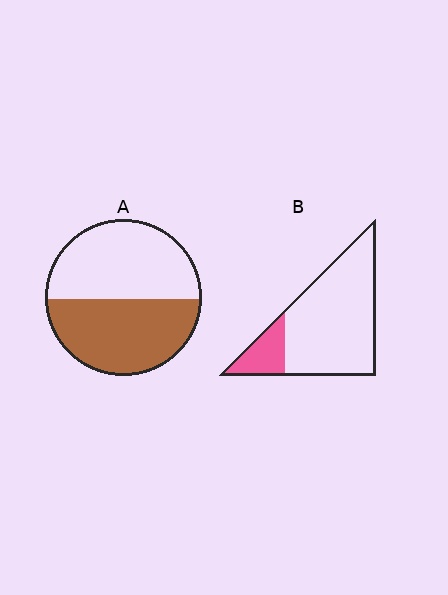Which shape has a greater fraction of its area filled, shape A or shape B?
Shape A.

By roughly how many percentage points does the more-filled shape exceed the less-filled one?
By roughly 30 percentage points (A over B).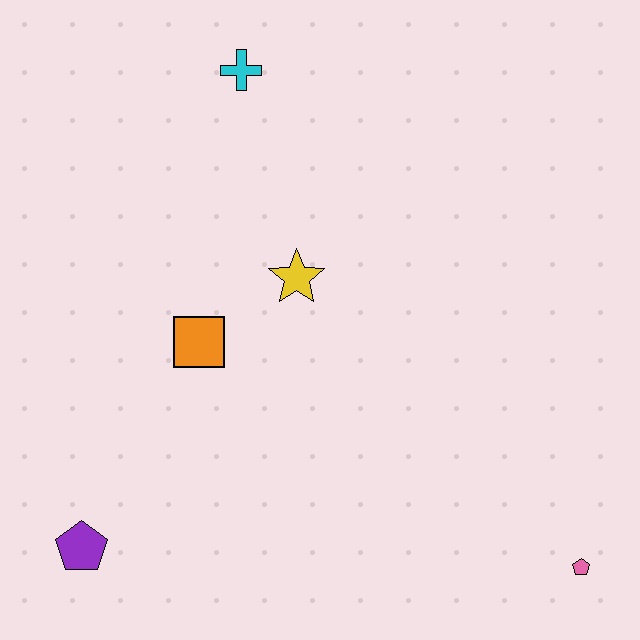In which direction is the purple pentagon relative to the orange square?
The purple pentagon is below the orange square.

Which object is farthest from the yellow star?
The pink pentagon is farthest from the yellow star.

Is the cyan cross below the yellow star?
No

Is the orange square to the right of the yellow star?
No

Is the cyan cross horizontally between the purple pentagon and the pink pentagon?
Yes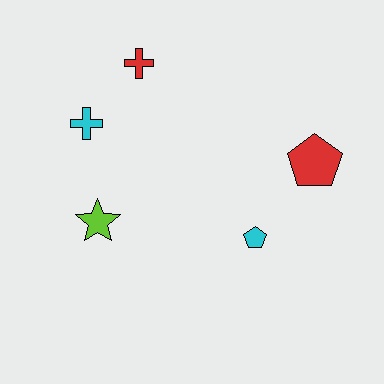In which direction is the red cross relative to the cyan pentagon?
The red cross is above the cyan pentagon.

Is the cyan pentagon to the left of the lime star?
No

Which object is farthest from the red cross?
The cyan pentagon is farthest from the red cross.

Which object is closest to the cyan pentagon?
The red pentagon is closest to the cyan pentagon.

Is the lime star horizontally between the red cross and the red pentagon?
No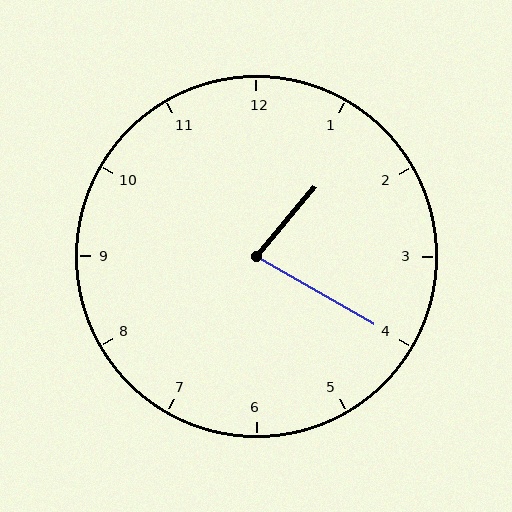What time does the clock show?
1:20.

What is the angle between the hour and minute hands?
Approximately 80 degrees.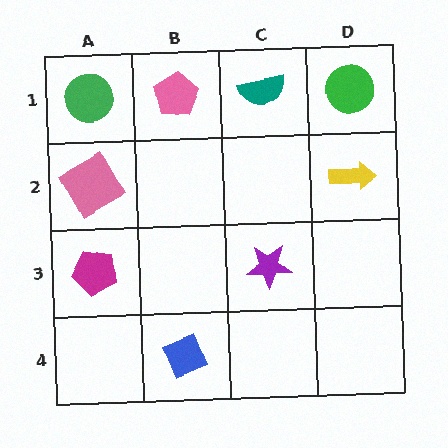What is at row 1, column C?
A teal semicircle.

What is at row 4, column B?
A blue diamond.